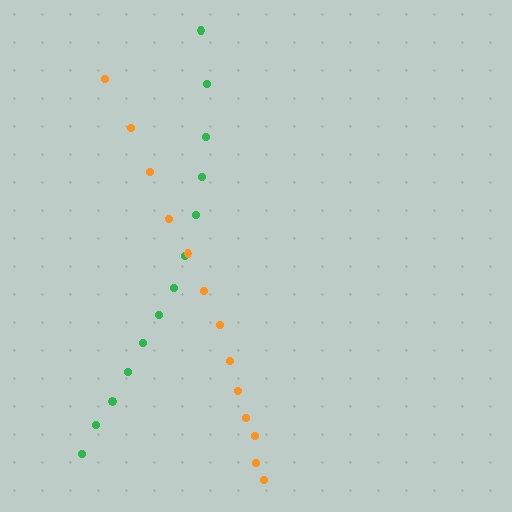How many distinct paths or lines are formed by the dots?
There are 2 distinct paths.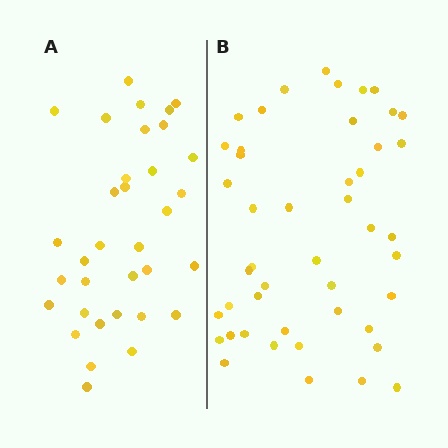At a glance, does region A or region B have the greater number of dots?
Region B (the right region) has more dots.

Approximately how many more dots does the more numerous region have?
Region B has roughly 12 or so more dots than region A.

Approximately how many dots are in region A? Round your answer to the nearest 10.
About 30 dots. (The exact count is 34, which rounds to 30.)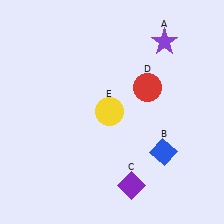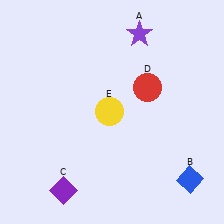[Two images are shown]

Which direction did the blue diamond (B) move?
The blue diamond (B) moved down.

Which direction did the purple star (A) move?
The purple star (A) moved left.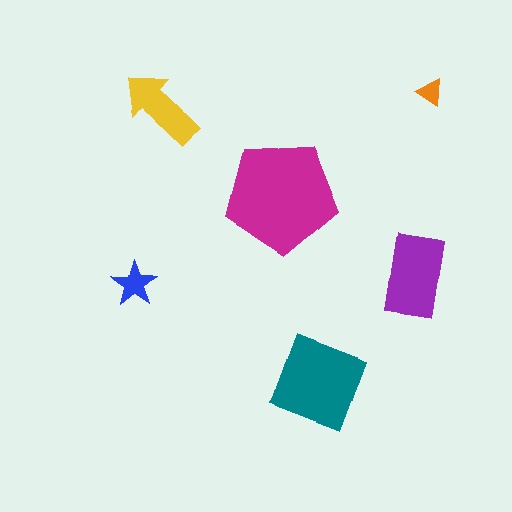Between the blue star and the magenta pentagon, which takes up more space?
The magenta pentagon.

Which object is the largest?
The magenta pentagon.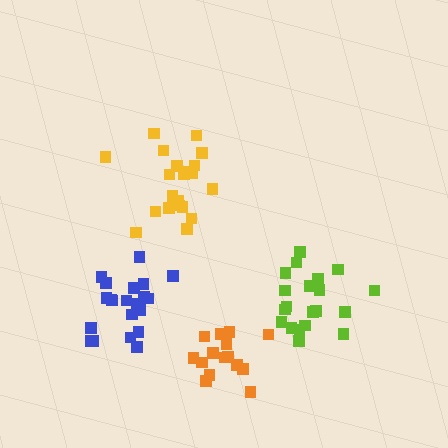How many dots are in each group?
Group 1: 20 dots, Group 2: 21 dots, Group 3: 21 dots, Group 4: 15 dots (77 total).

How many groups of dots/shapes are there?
There are 4 groups.